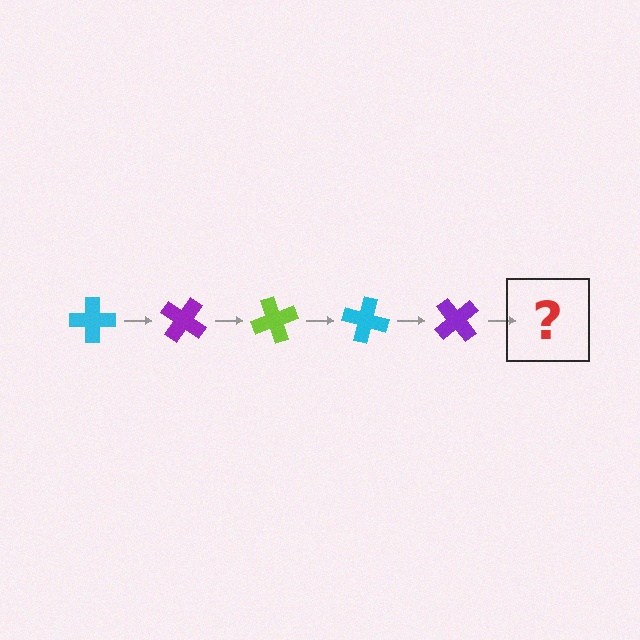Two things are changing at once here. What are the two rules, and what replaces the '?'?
The two rules are that it rotates 35 degrees each step and the color cycles through cyan, purple, and lime. The '?' should be a lime cross, rotated 175 degrees from the start.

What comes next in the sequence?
The next element should be a lime cross, rotated 175 degrees from the start.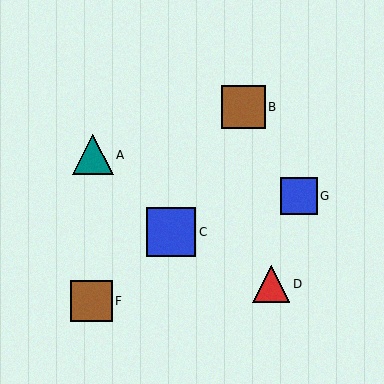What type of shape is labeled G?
Shape G is a blue square.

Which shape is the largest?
The blue square (labeled C) is the largest.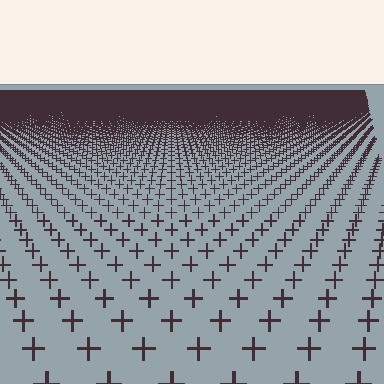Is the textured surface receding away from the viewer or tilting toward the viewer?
The surface is receding away from the viewer. Texture elements get smaller and denser toward the top.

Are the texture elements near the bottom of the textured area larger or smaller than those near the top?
Larger. Near the bottom, elements are closer to the viewer and appear at a bigger on-screen size.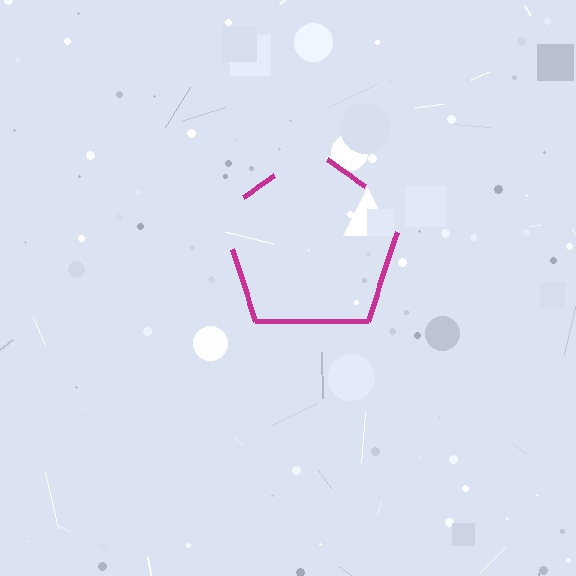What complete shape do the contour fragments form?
The contour fragments form a pentagon.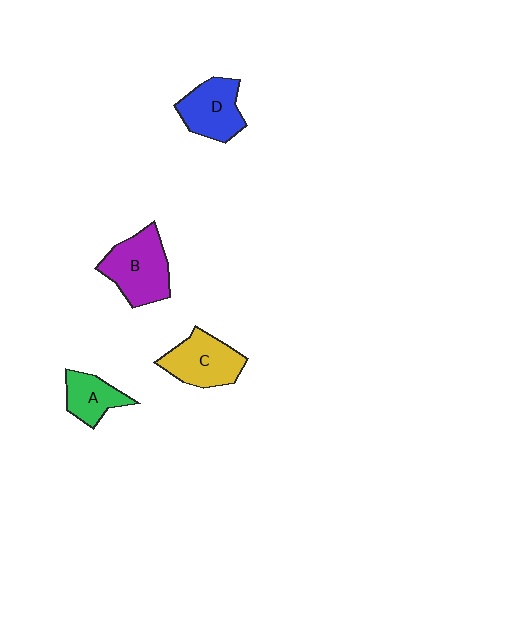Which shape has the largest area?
Shape B (purple).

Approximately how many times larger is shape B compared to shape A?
Approximately 1.7 times.